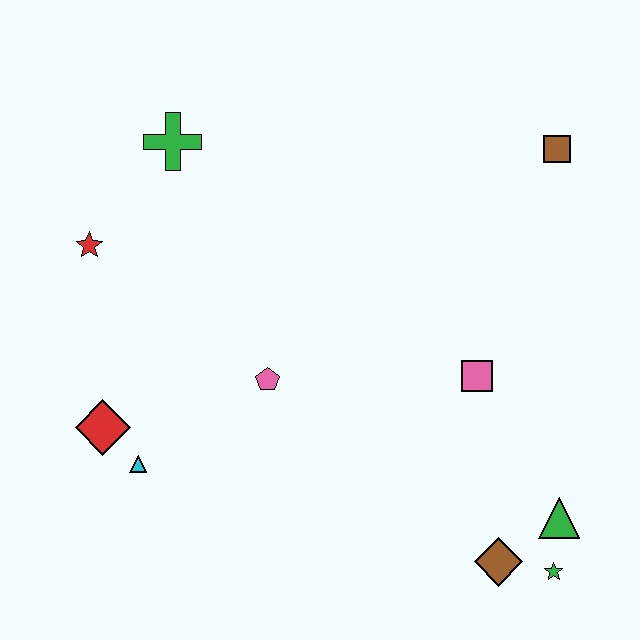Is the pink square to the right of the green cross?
Yes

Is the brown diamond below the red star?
Yes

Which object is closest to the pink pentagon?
The cyan triangle is closest to the pink pentagon.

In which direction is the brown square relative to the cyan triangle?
The brown square is to the right of the cyan triangle.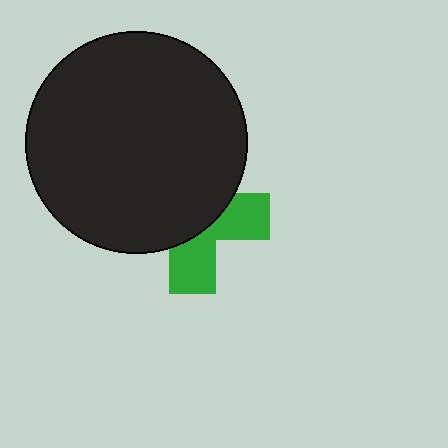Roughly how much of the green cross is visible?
A small part of it is visible (roughly 39%).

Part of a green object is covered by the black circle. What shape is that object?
It is a cross.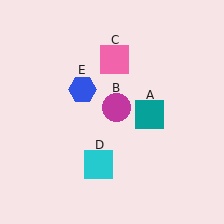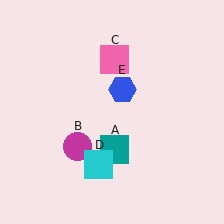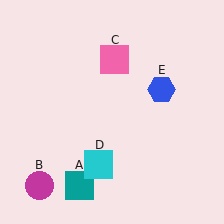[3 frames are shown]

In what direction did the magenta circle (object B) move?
The magenta circle (object B) moved down and to the left.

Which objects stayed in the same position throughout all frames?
Pink square (object C) and cyan square (object D) remained stationary.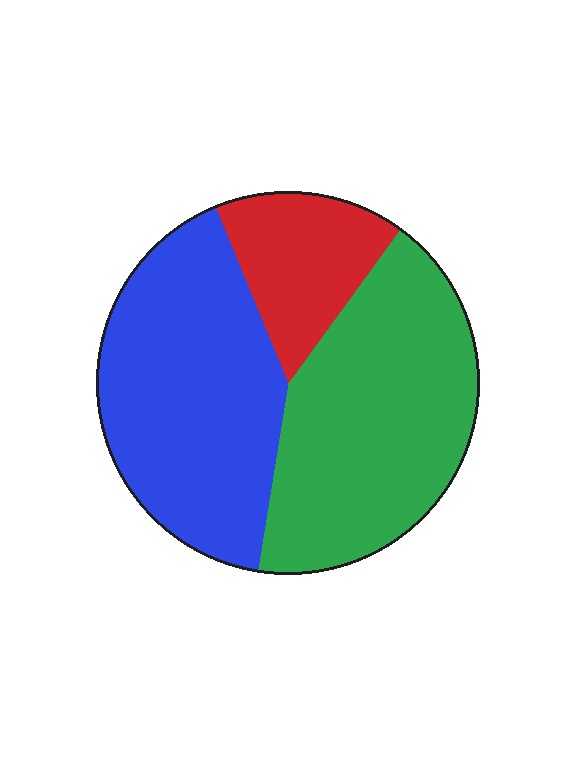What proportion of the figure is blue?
Blue covers 41% of the figure.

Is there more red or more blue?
Blue.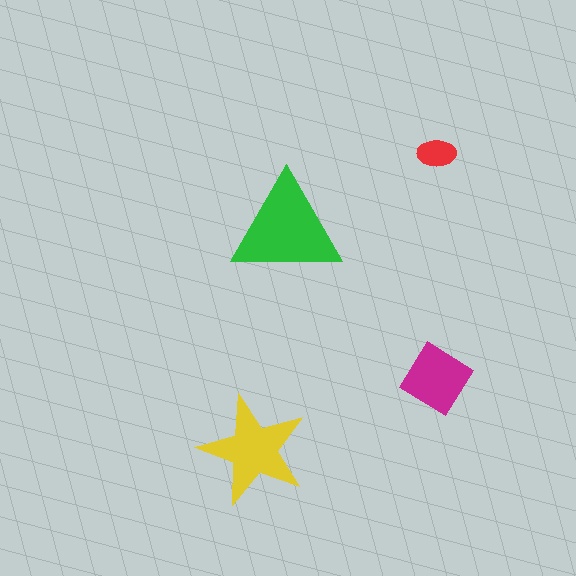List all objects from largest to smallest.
The green triangle, the yellow star, the magenta diamond, the red ellipse.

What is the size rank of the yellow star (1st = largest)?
2nd.